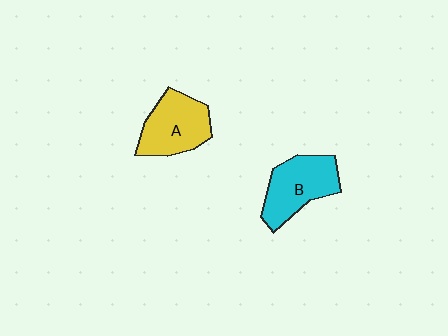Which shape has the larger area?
Shape B (cyan).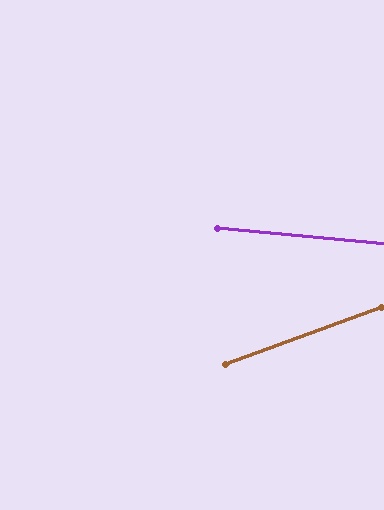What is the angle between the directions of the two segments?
Approximately 25 degrees.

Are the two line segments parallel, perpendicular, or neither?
Neither parallel nor perpendicular — they differ by about 25°.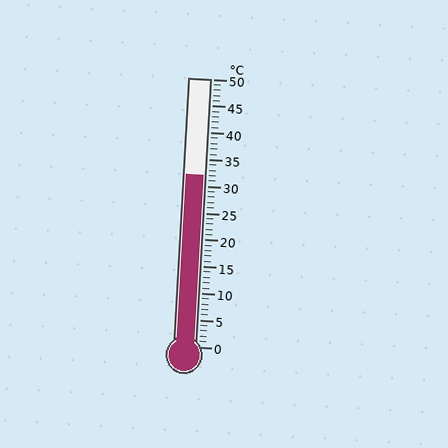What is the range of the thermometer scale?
The thermometer scale ranges from 0°C to 50°C.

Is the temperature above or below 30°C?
The temperature is above 30°C.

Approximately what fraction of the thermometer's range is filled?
The thermometer is filled to approximately 65% of its range.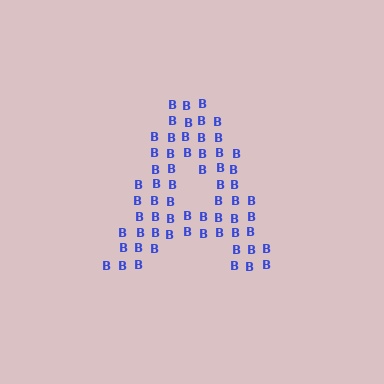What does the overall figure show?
The overall figure shows the letter A.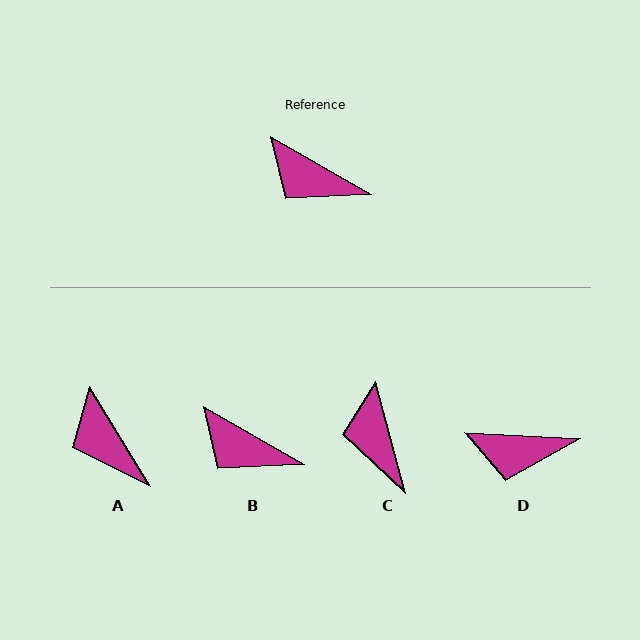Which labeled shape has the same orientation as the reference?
B.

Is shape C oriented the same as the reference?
No, it is off by about 45 degrees.